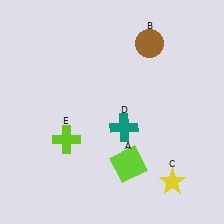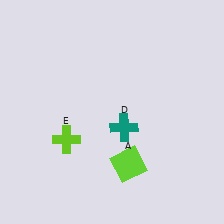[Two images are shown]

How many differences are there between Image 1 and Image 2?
There are 2 differences between the two images.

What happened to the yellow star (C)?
The yellow star (C) was removed in Image 2. It was in the bottom-right area of Image 1.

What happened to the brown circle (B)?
The brown circle (B) was removed in Image 2. It was in the top-right area of Image 1.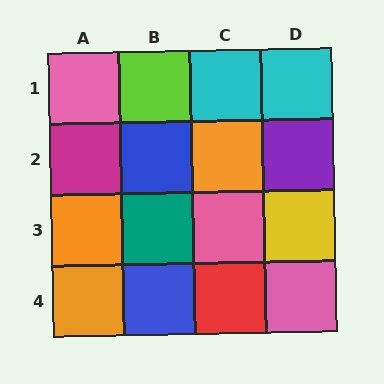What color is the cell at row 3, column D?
Yellow.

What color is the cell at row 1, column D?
Cyan.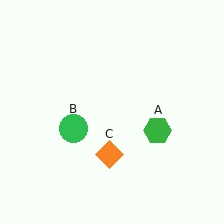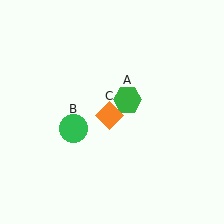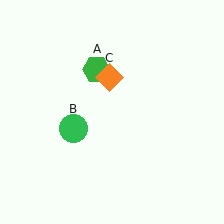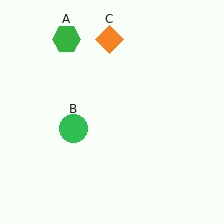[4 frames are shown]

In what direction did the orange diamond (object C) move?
The orange diamond (object C) moved up.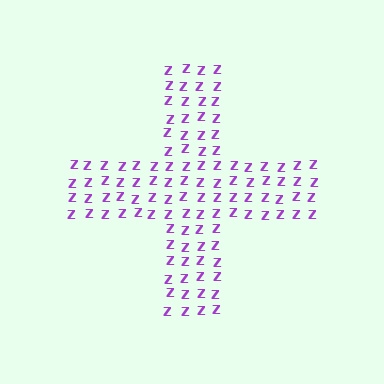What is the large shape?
The large shape is a cross.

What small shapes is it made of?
It is made of small letter Z's.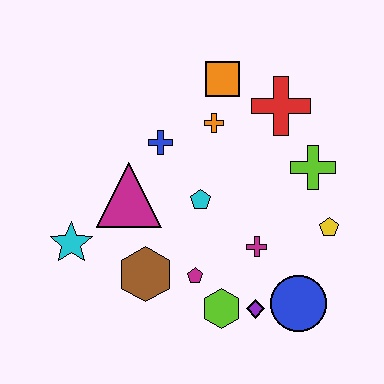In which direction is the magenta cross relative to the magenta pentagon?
The magenta cross is to the right of the magenta pentagon.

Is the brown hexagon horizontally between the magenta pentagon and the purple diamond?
No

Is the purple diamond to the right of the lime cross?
No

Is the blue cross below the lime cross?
No